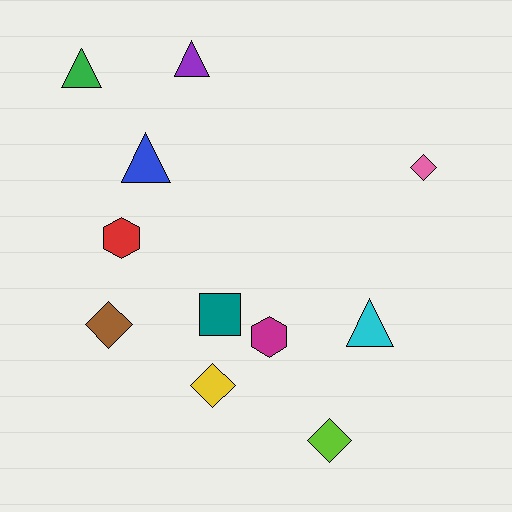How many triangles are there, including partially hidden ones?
There are 4 triangles.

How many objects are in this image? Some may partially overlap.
There are 11 objects.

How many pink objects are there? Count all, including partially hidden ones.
There is 1 pink object.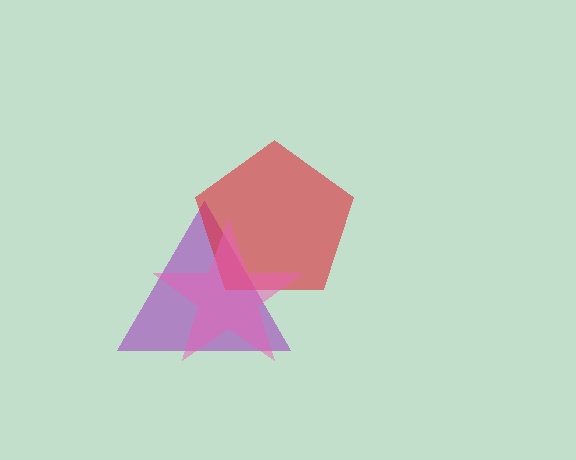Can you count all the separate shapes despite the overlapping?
Yes, there are 3 separate shapes.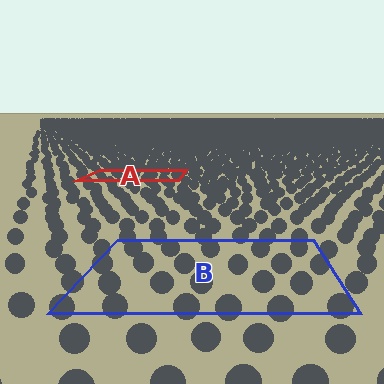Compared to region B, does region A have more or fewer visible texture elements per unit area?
Region A has more texture elements per unit area — they are packed more densely because it is farther away.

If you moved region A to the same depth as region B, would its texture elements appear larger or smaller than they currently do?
They would appear larger. At a closer depth, the same texture elements are projected at a bigger on-screen size.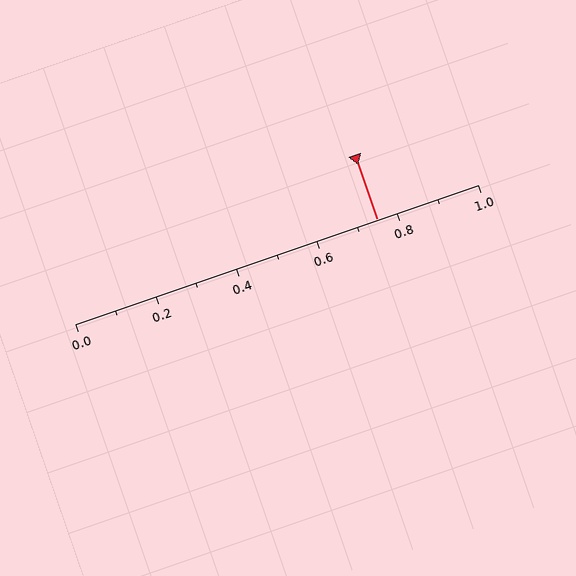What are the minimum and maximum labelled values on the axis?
The axis runs from 0.0 to 1.0.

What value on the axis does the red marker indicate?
The marker indicates approximately 0.75.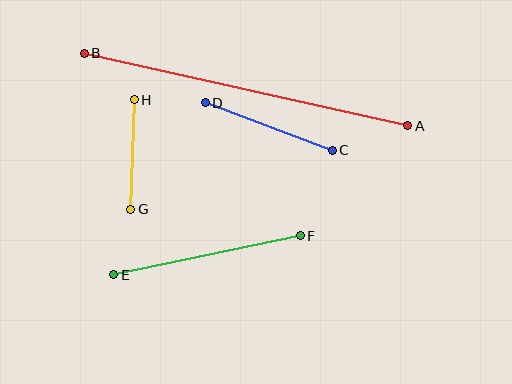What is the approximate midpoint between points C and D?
The midpoint is at approximately (269, 126) pixels.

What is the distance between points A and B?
The distance is approximately 331 pixels.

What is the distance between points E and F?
The distance is approximately 191 pixels.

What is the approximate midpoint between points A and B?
The midpoint is at approximately (246, 89) pixels.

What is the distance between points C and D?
The distance is approximately 136 pixels.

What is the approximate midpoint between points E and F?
The midpoint is at approximately (207, 255) pixels.